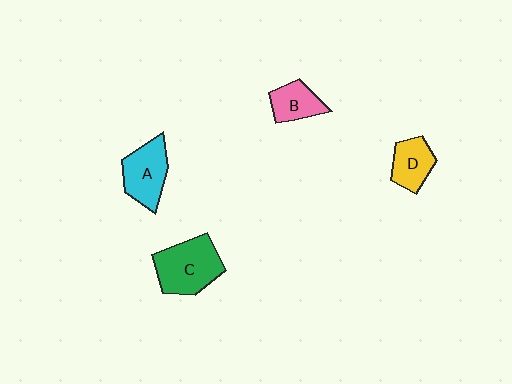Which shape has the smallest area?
Shape B (pink).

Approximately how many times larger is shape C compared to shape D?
Approximately 1.7 times.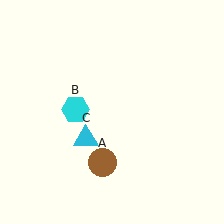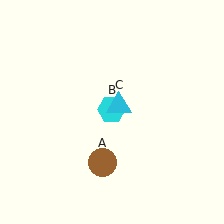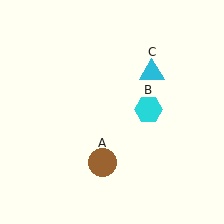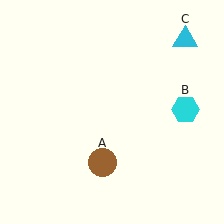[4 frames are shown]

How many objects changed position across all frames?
2 objects changed position: cyan hexagon (object B), cyan triangle (object C).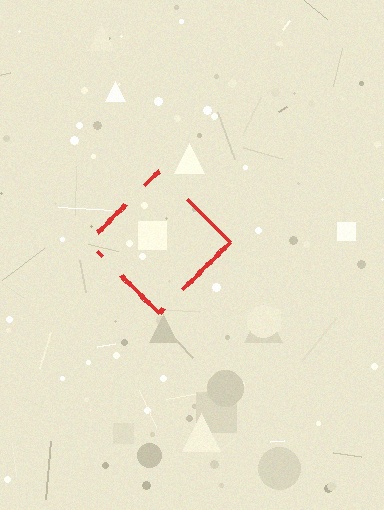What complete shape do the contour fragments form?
The contour fragments form a diamond.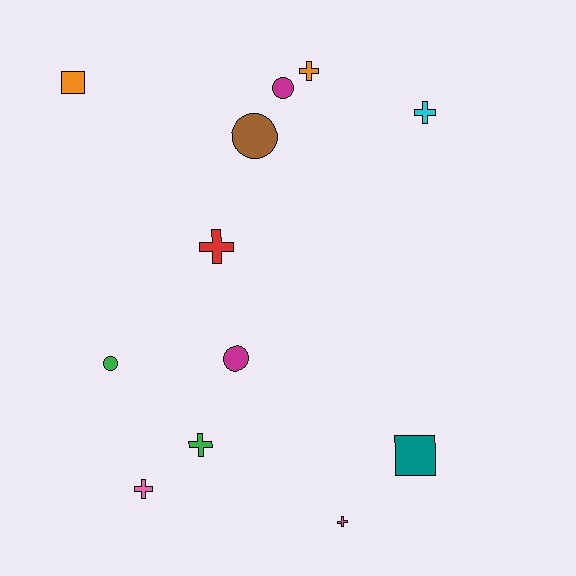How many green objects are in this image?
There are 2 green objects.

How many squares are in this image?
There are 2 squares.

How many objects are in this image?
There are 12 objects.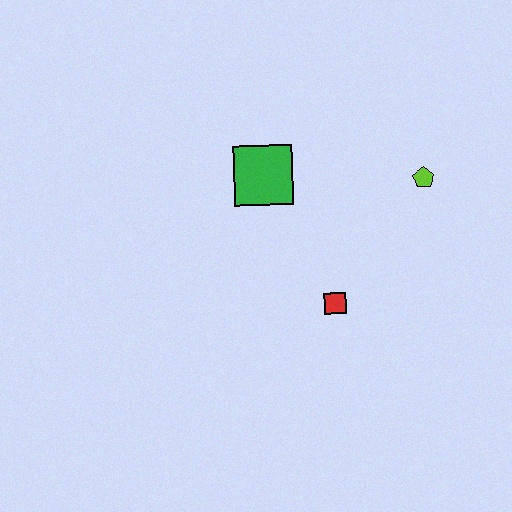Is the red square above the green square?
No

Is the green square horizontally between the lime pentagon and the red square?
No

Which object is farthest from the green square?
The lime pentagon is farthest from the green square.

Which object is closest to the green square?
The red square is closest to the green square.